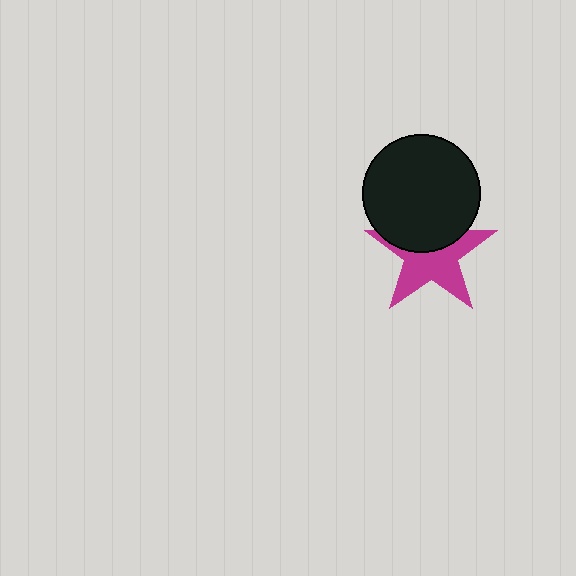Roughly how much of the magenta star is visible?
About half of it is visible (roughly 60%).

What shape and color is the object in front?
The object in front is a black circle.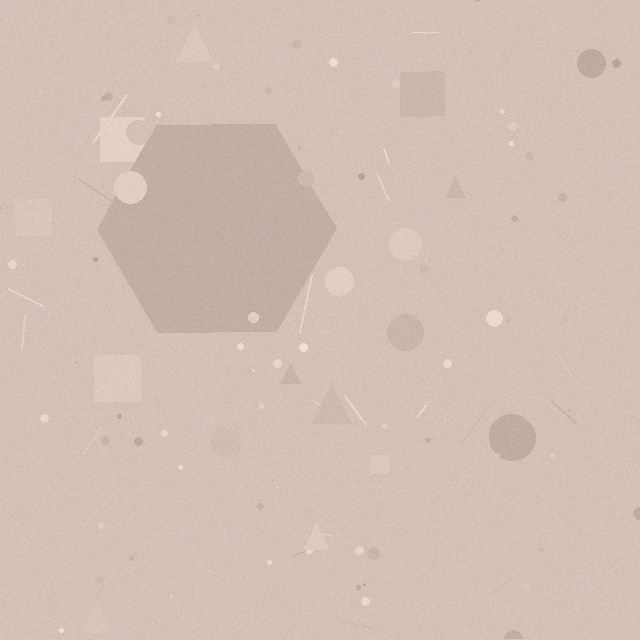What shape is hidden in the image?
A hexagon is hidden in the image.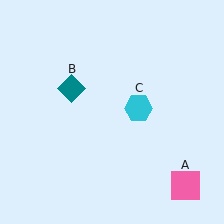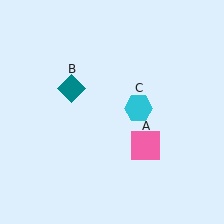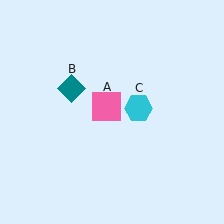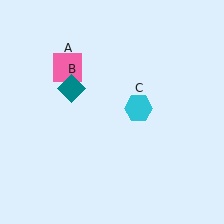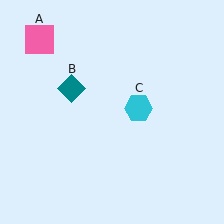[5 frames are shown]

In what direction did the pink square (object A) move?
The pink square (object A) moved up and to the left.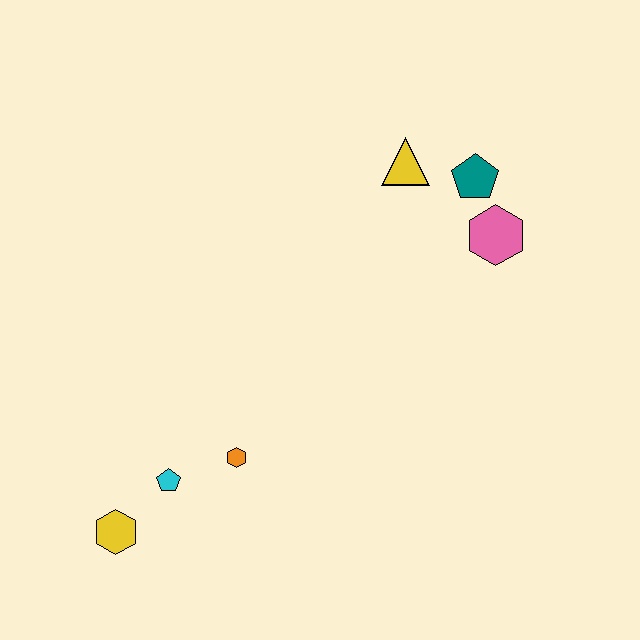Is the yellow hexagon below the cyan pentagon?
Yes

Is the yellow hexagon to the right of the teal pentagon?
No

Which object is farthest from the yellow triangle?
The yellow hexagon is farthest from the yellow triangle.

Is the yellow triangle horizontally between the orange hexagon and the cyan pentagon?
No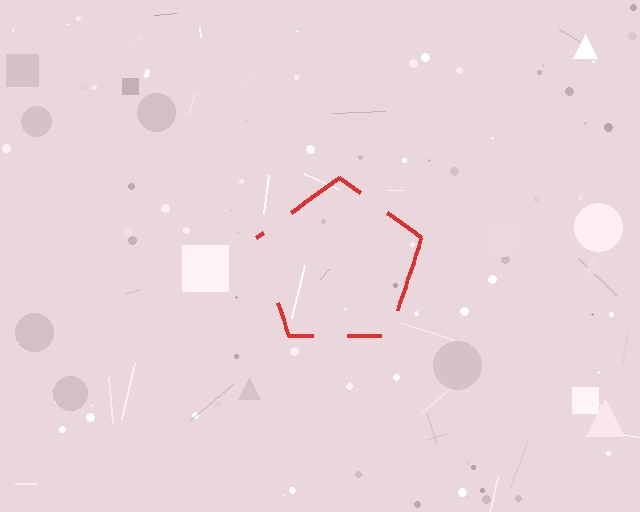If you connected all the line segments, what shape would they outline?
They would outline a pentagon.